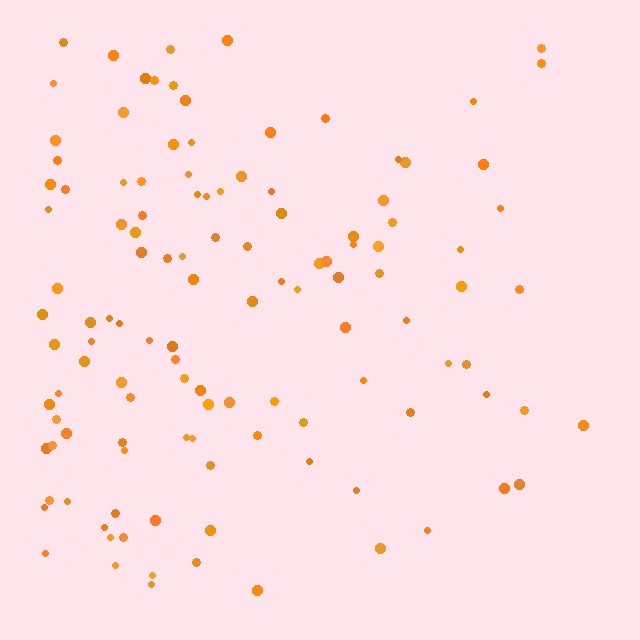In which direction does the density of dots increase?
From right to left, with the left side densest.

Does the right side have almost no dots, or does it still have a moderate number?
Still a moderate number, just noticeably fewer than the left.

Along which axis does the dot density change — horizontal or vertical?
Horizontal.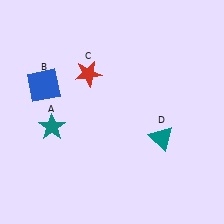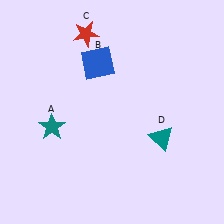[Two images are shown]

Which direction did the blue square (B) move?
The blue square (B) moved right.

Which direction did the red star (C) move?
The red star (C) moved up.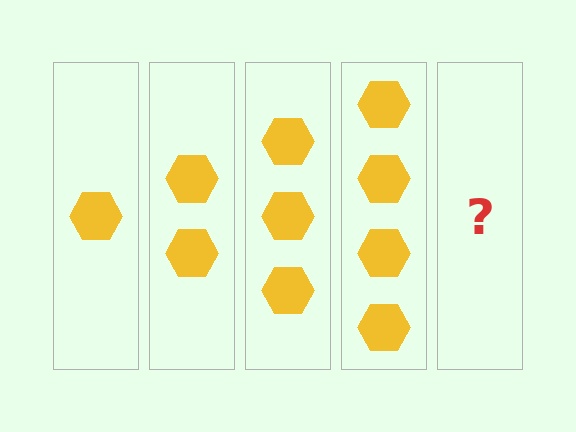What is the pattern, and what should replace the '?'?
The pattern is that each step adds one more hexagon. The '?' should be 5 hexagons.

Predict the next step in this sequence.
The next step is 5 hexagons.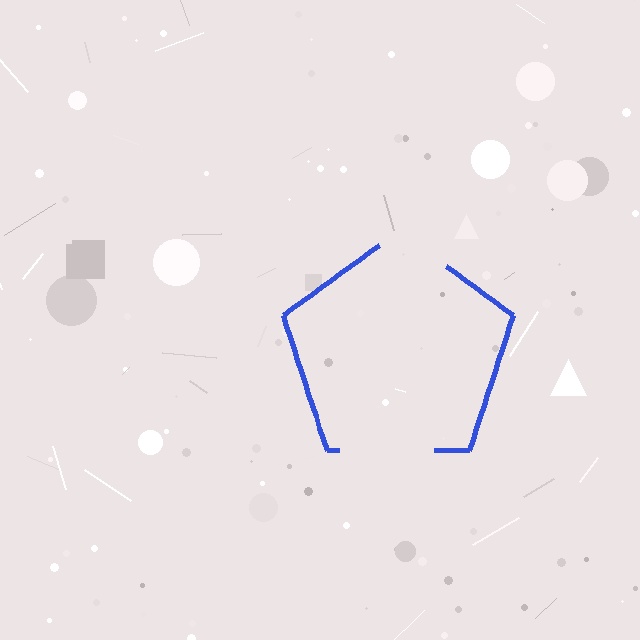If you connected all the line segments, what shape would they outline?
They would outline a pentagon.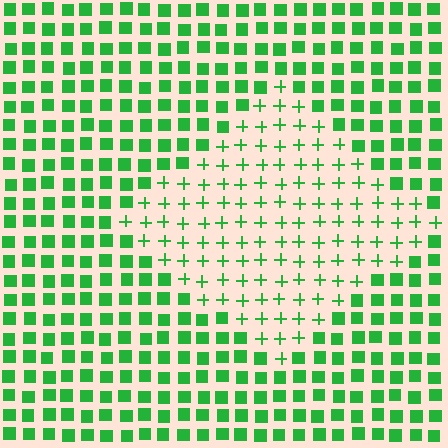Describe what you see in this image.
The image is filled with small green elements arranged in a uniform grid. A diamond-shaped region contains plus signs, while the surrounding area contains squares. The boundary is defined purely by the change in element shape.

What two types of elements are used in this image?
The image uses plus signs inside the diamond region and squares outside it.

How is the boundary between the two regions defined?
The boundary is defined by a change in element shape: plus signs inside vs. squares outside. All elements share the same color and spacing.